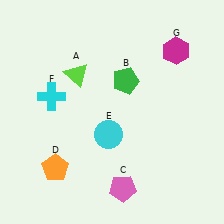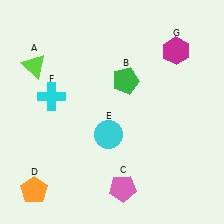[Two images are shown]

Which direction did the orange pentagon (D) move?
The orange pentagon (D) moved down.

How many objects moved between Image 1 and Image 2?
2 objects moved between the two images.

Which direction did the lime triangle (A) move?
The lime triangle (A) moved left.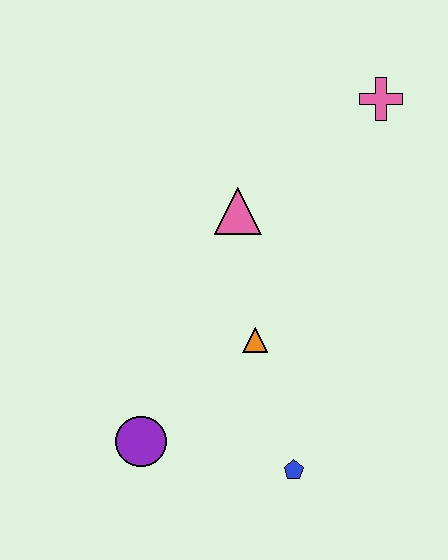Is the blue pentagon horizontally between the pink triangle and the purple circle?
No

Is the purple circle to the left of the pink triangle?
Yes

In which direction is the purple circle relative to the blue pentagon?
The purple circle is to the left of the blue pentagon.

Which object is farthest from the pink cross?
The purple circle is farthest from the pink cross.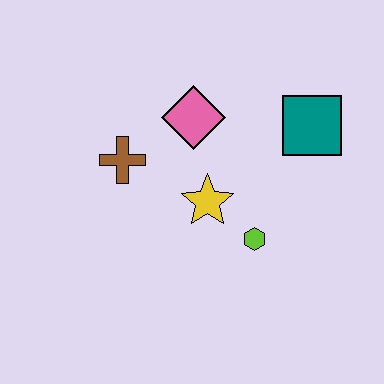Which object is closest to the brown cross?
The pink diamond is closest to the brown cross.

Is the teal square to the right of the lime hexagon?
Yes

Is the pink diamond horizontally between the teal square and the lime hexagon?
No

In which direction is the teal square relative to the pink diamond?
The teal square is to the right of the pink diamond.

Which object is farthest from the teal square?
The brown cross is farthest from the teal square.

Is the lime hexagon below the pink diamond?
Yes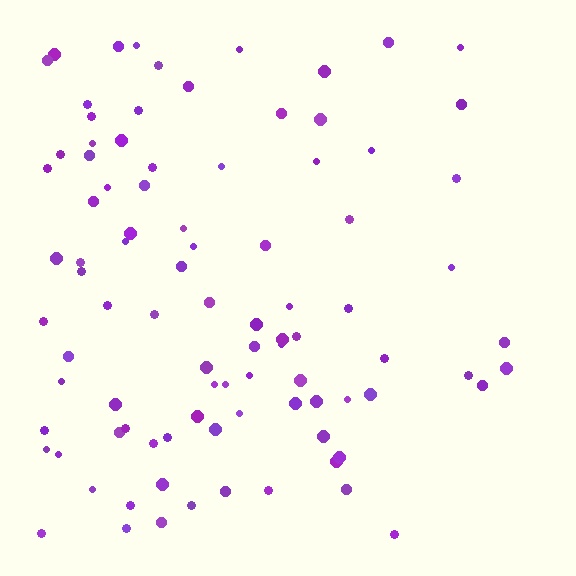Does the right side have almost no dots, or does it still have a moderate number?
Still a moderate number, just noticeably fewer than the left.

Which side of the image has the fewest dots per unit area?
The right.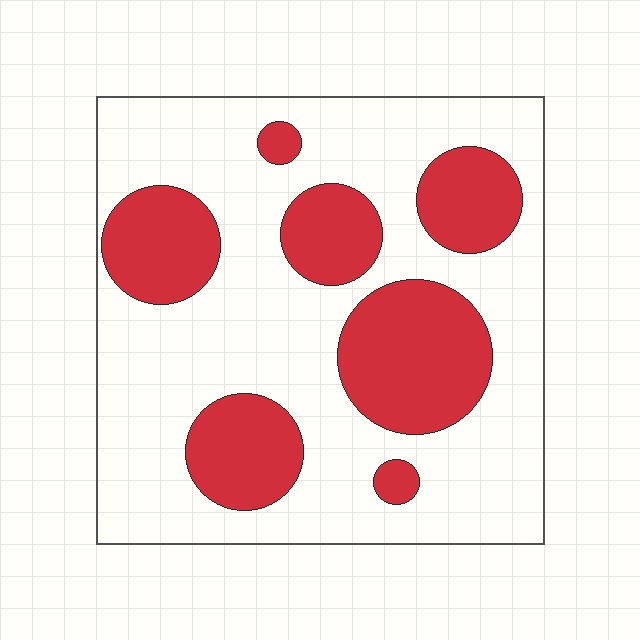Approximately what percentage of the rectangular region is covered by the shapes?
Approximately 30%.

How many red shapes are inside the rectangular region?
7.